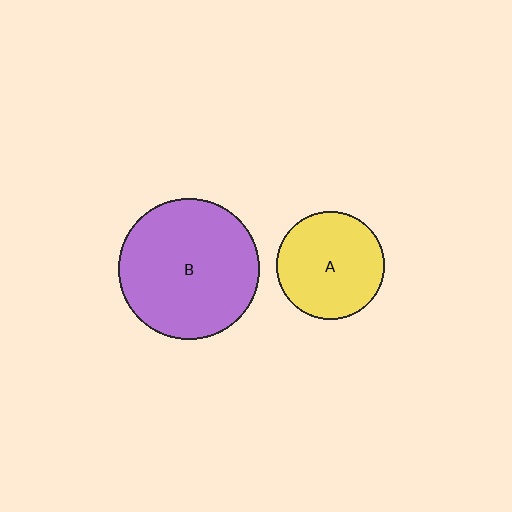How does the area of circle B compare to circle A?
Approximately 1.7 times.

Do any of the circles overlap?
No, none of the circles overlap.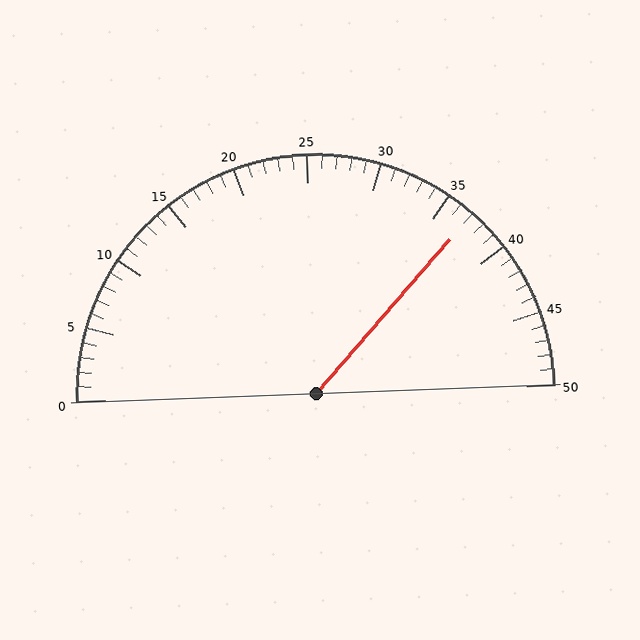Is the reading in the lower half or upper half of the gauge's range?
The reading is in the upper half of the range (0 to 50).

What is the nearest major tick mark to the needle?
The nearest major tick mark is 35.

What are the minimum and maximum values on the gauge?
The gauge ranges from 0 to 50.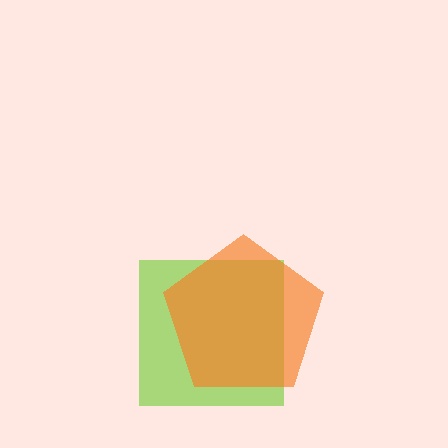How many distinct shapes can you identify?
There are 2 distinct shapes: a lime square, an orange pentagon.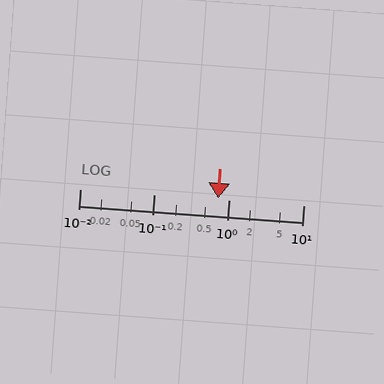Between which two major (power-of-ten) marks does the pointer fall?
The pointer is between 0.1 and 1.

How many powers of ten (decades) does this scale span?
The scale spans 3 decades, from 0.01 to 10.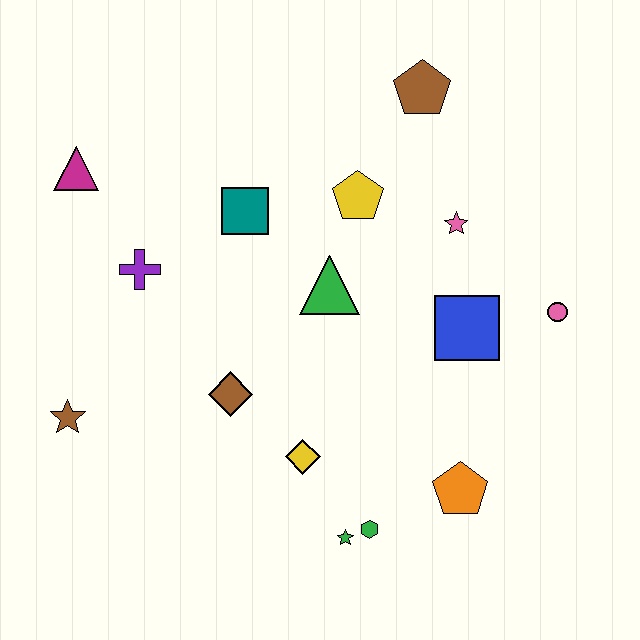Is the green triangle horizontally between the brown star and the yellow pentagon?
Yes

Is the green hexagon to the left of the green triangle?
No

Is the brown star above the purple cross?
No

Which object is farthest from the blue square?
The magenta triangle is farthest from the blue square.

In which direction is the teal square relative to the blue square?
The teal square is to the left of the blue square.